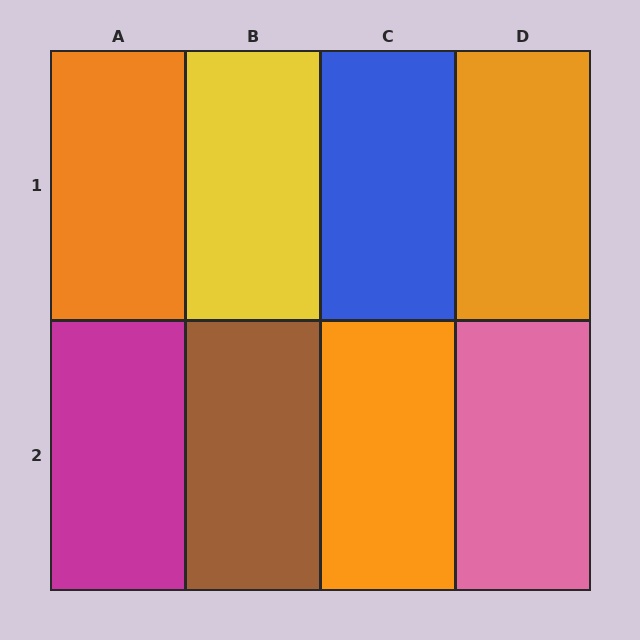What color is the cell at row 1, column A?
Orange.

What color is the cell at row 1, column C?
Blue.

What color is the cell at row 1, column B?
Yellow.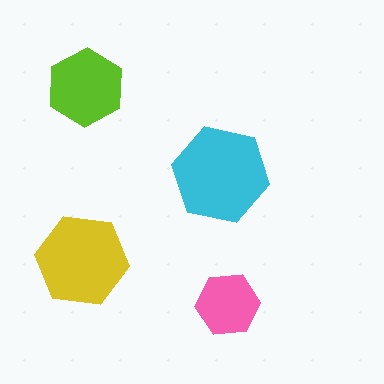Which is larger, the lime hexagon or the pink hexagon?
The lime one.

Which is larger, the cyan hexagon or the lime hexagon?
The cyan one.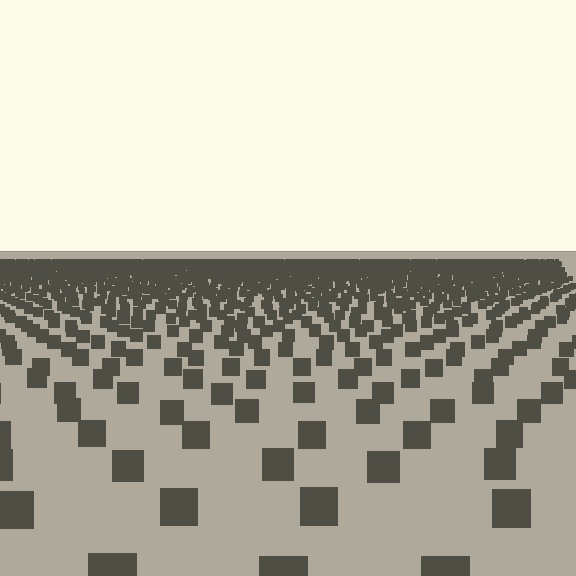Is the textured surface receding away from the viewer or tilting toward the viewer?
The surface is receding away from the viewer. Texture elements get smaller and denser toward the top.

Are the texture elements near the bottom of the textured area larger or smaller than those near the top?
Larger. Near the bottom, elements are closer to the viewer and appear at a bigger on-screen size.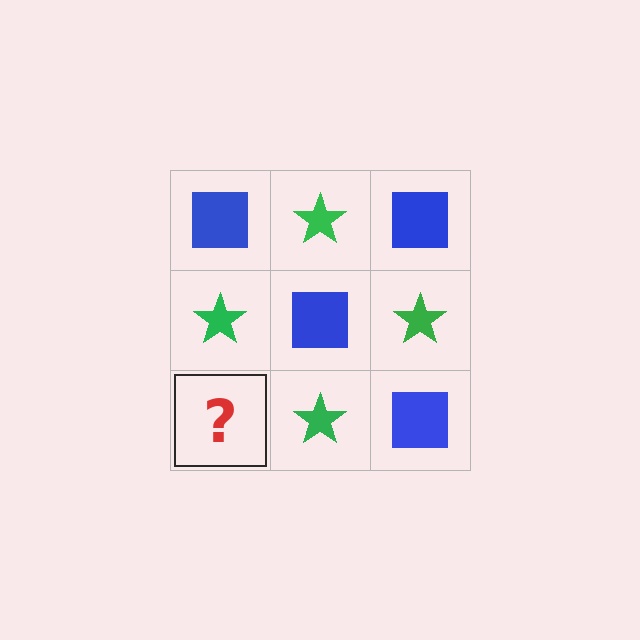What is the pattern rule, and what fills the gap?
The rule is that it alternates blue square and green star in a checkerboard pattern. The gap should be filled with a blue square.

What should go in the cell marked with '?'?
The missing cell should contain a blue square.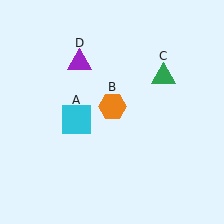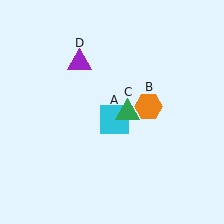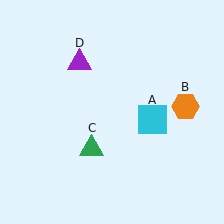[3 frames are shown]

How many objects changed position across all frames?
3 objects changed position: cyan square (object A), orange hexagon (object B), green triangle (object C).